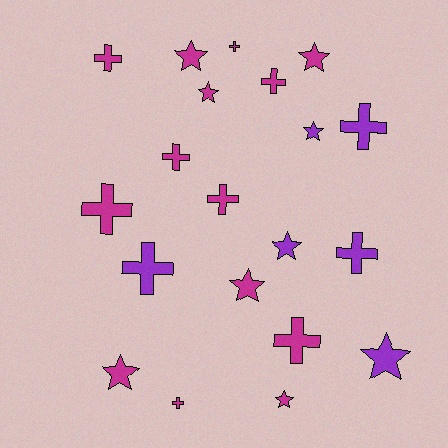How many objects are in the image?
There are 20 objects.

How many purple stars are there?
There are 3 purple stars.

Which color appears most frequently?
Magenta, with 14 objects.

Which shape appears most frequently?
Cross, with 11 objects.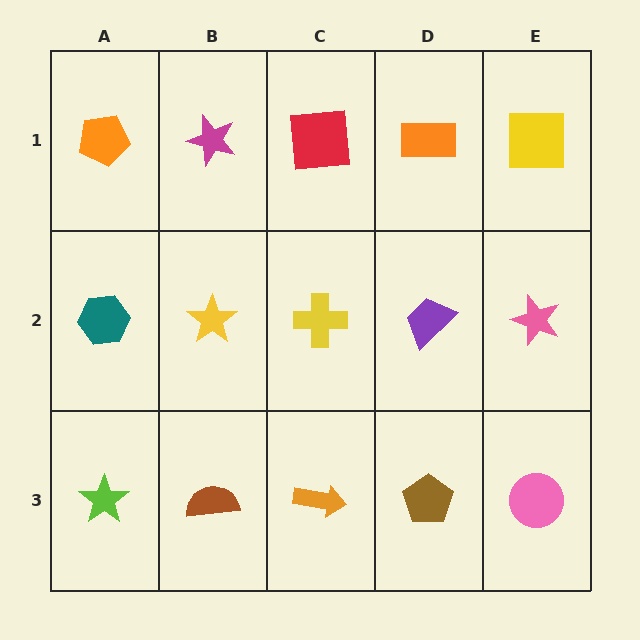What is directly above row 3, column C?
A yellow cross.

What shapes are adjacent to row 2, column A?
An orange pentagon (row 1, column A), a lime star (row 3, column A), a yellow star (row 2, column B).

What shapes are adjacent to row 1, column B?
A yellow star (row 2, column B), an orange pentagon (row 1, column A), a red square (row 1, column C).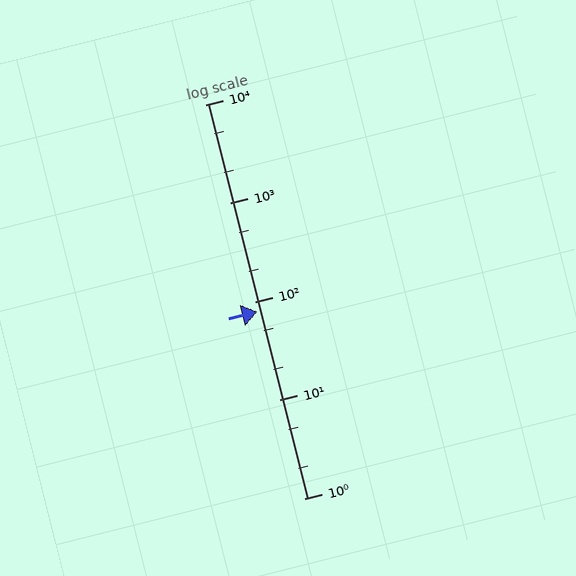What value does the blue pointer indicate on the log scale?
The pointer indicates approximately 79.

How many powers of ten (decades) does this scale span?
The scale spans 4 decades, from 1 to 10000.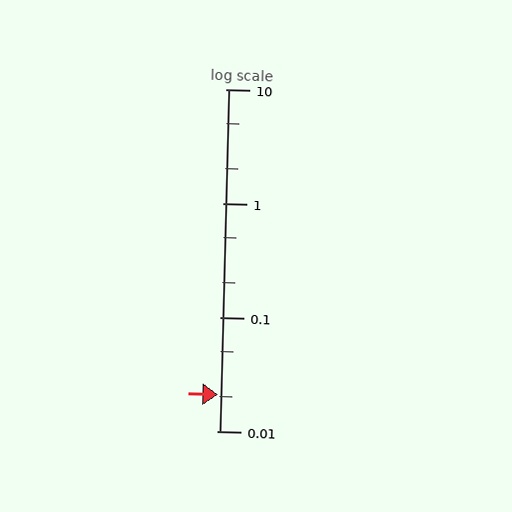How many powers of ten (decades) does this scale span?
The scale spans 3 decades, from 0.01 to 10.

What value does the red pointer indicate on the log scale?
The pointer indicates approximately 0.021.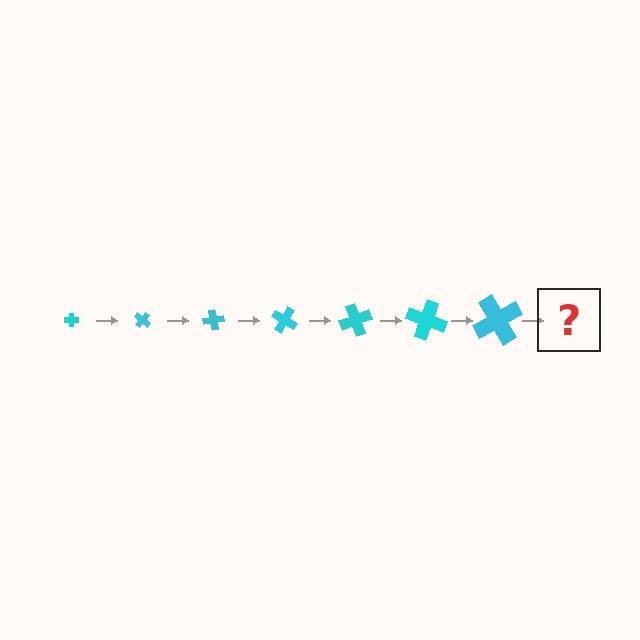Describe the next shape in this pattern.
It should be a cross, larger than the previous one and rotated 280 degrees from the start.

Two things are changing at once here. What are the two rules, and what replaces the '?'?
The two rules are that the cross grows larger each step and it rotates 40 degrees each step. The '?' should be a cross, larger than the previous one and rotated 280 degrees from the start.